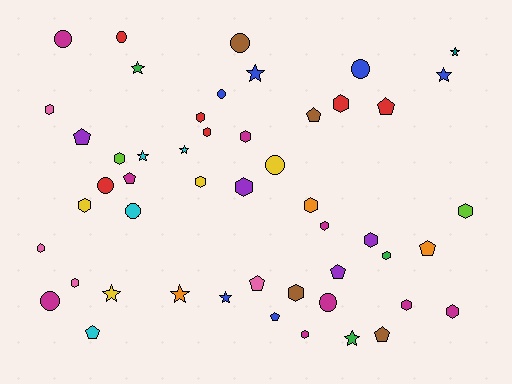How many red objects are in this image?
There are 6 red objects.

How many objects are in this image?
There are 50 objects.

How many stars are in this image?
There are 10 stars.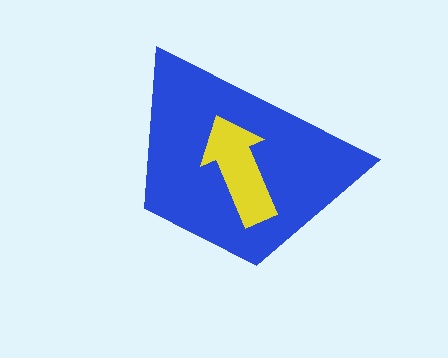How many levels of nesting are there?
2.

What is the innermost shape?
The yellow arrow.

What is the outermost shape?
The blue trapezoid.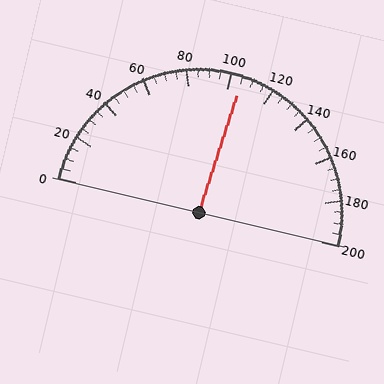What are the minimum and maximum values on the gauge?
The gauge ranges from 0 to 200.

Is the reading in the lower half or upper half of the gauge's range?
The reading is in the upper half of the range (0 to 200).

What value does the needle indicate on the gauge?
The needle indicates approximately 105.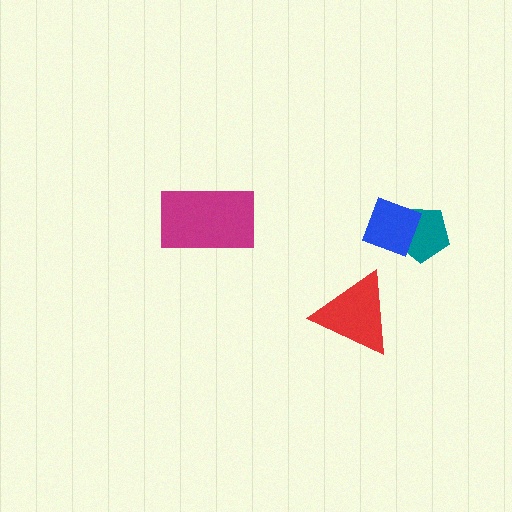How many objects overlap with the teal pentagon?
1 object overlaps with the teal pentagon.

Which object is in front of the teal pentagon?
The blue diamond is in front of the teal pentagon.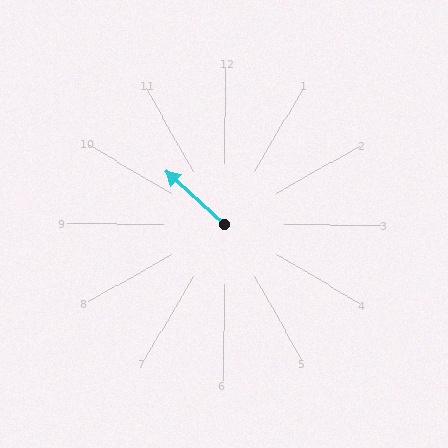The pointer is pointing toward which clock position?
Roughly 10 o'clock.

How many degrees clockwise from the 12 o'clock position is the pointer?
Approximately 312 degrees.